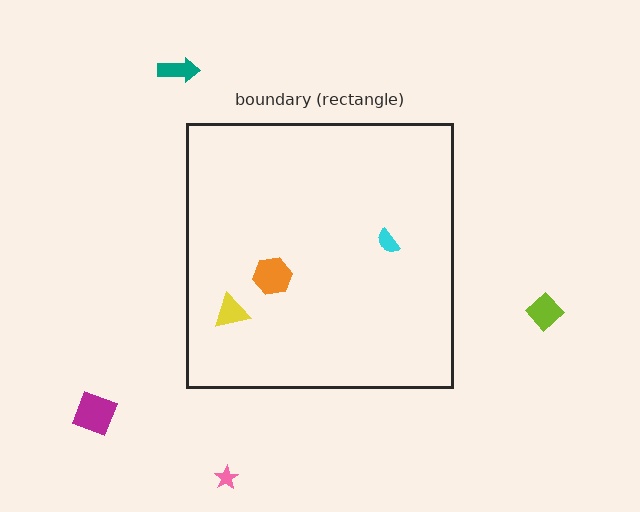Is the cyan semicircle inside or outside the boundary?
Inside.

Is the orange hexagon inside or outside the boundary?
Inside.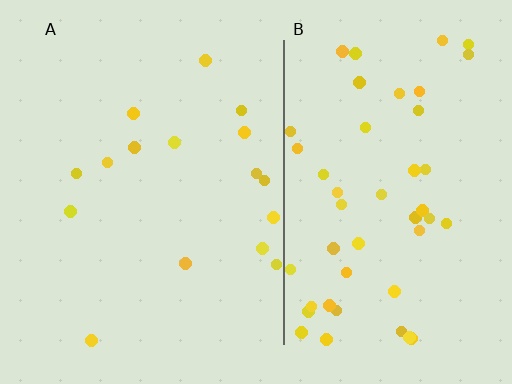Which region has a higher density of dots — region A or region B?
B (the right).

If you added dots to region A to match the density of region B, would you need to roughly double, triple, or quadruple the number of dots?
Approximately triple.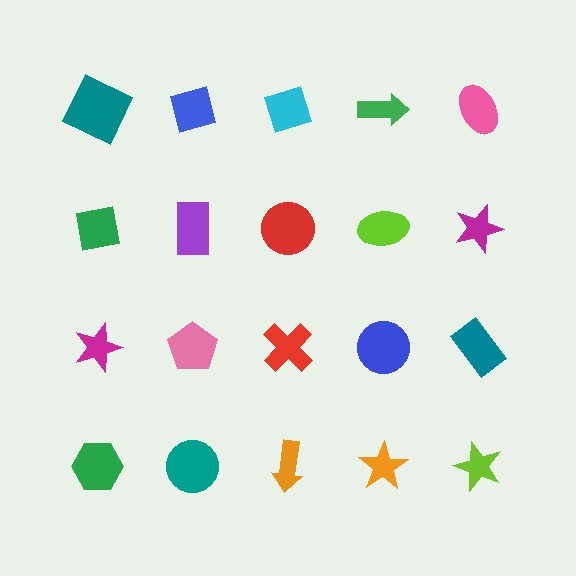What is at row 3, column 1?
A magenta star.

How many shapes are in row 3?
5 shapes.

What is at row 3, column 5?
A teal rectangle.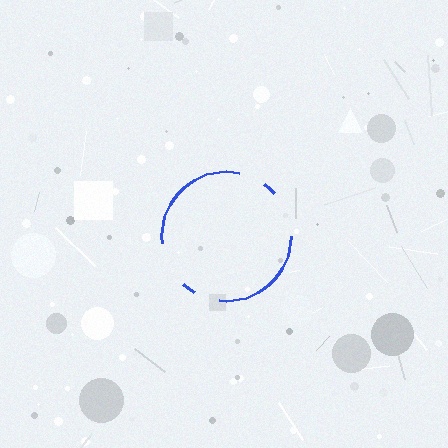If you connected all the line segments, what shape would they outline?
They would outline a circle.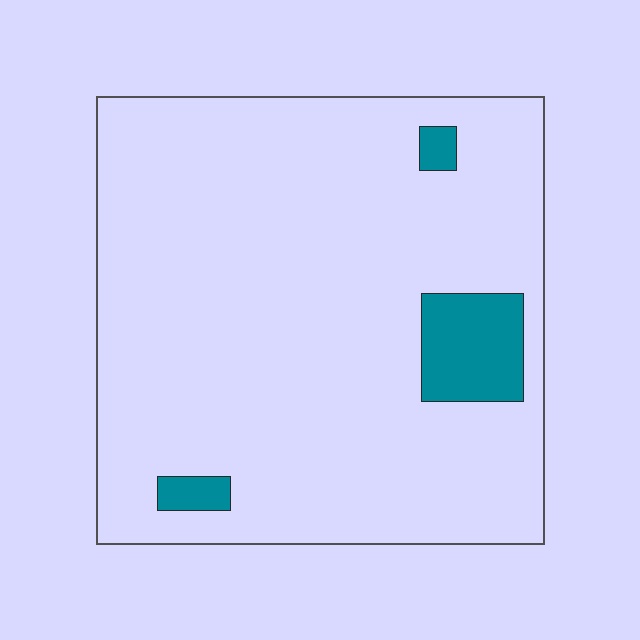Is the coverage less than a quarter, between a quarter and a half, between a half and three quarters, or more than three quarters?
Less than a quarter.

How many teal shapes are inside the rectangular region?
3.